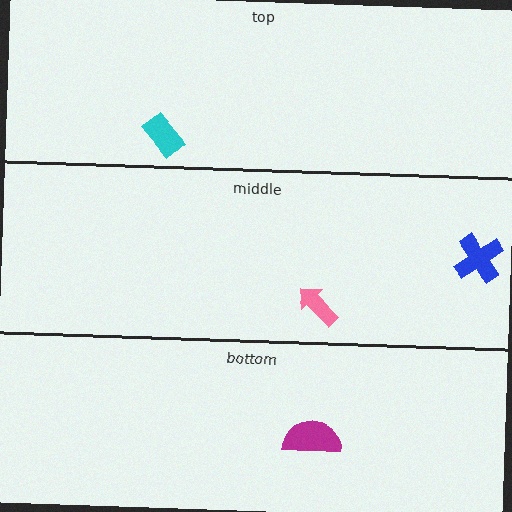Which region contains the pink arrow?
The middle region.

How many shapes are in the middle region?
2.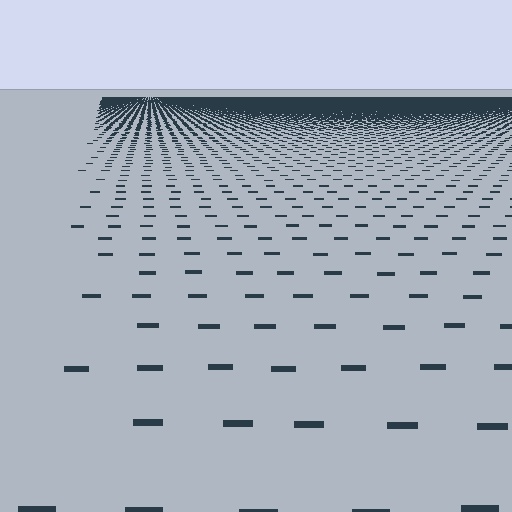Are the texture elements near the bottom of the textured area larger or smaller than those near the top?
Larger. Near the bottom, elements are closer to the viewer and appear at a bigger on-screen size.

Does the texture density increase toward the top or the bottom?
Density increases toward the top.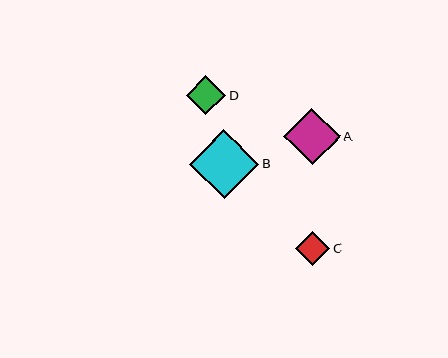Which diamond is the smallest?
Diamond C is the smallest with a size of approximately 34 pixels.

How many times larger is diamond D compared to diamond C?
Diamond D is approximately 1.2 times the size of diamond C.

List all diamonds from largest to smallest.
From largest to smallest: B, A, D, C.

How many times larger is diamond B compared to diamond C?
Diamond B is approximately 2.0 times the size of diamond C.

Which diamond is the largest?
Diamond B is the largest with a size of approximately 69 pixels.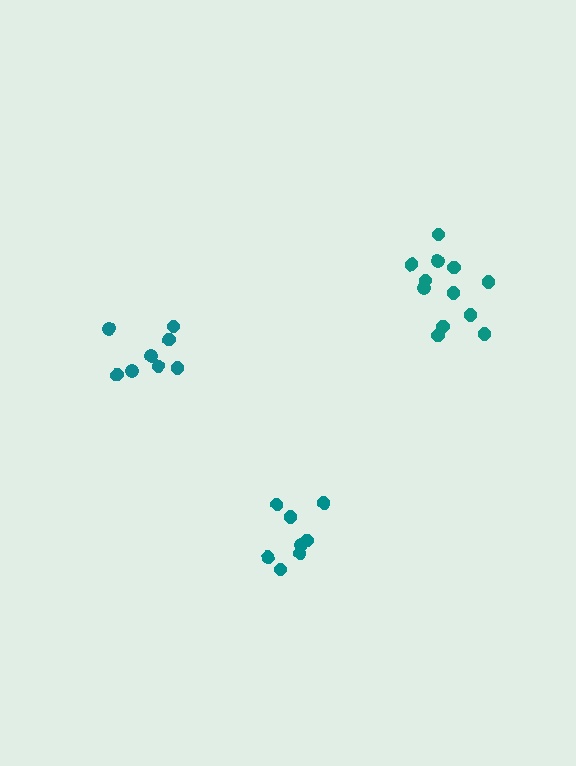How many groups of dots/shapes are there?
There are 3 groups.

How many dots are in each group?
Group 1: 8 dots, Group 2: 12 dots, Group 3: 8 dots (28 total).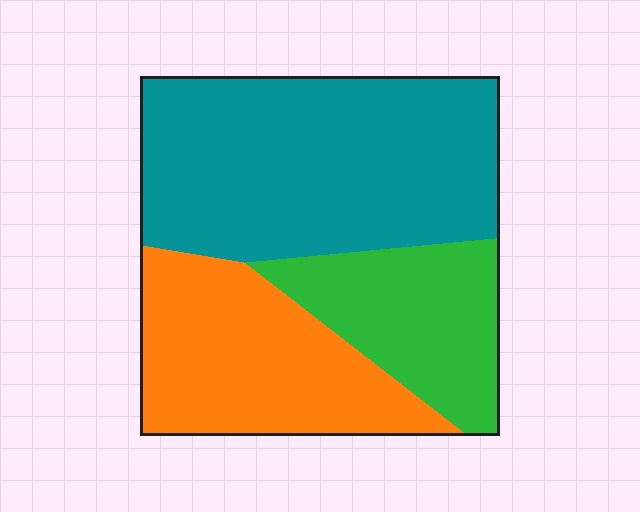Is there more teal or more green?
Teal.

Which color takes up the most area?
Teal, at roughly 50%.